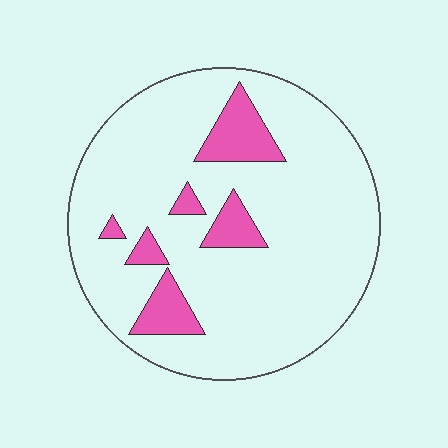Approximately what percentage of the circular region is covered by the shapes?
Approximately 15%.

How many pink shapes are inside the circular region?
6.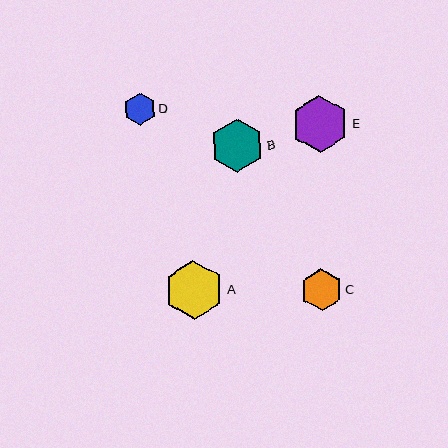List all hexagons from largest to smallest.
From largest to smallest: A, E, B, C, D.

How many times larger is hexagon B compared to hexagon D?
Hexagon B is approximately 1.7 times the size of hexagon D.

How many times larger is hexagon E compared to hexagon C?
Hexagon E is approximately 1.4 times the size of hexagon C.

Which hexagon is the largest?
Hexagon A is the largest with a size of approximately 59 pixels.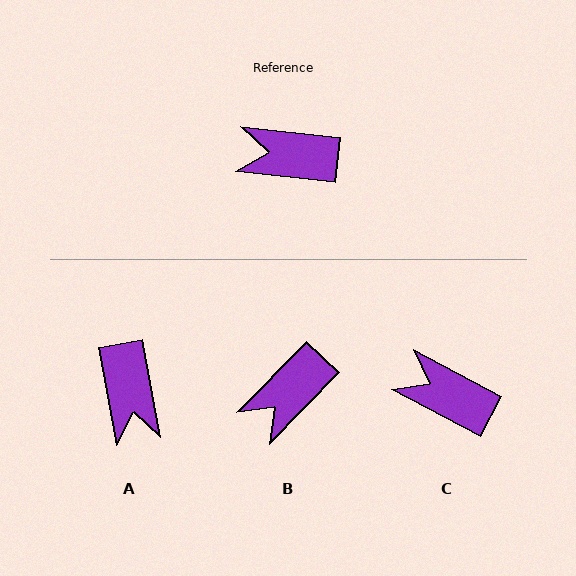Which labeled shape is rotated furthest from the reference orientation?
A, about 107 degrees away.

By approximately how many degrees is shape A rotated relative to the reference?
Approximately 107 degrees counter-clockwise.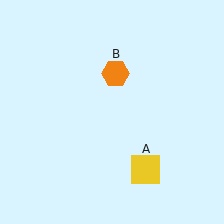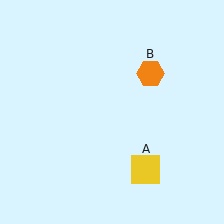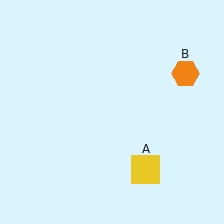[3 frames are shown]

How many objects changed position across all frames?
1 object changed position: orange hexagon (object B).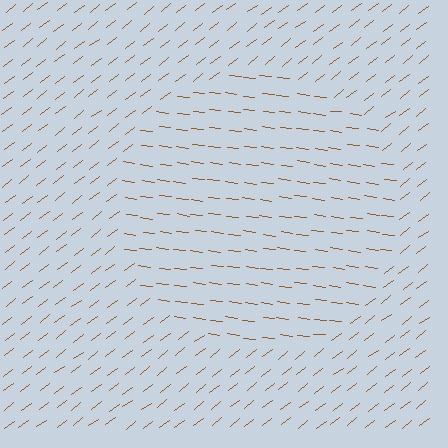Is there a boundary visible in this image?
Yes, there is a texture boundary formed by a change in line orientation.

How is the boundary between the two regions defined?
The boundary is defined purely by a change in line orientation (approximately 45 degrees difference). All lines are the same color and thickness.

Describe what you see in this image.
The image is filled with small brown line segments. A circle region in the image has lines oriented differently from the surrounding lines, creating a visible texture boundary.